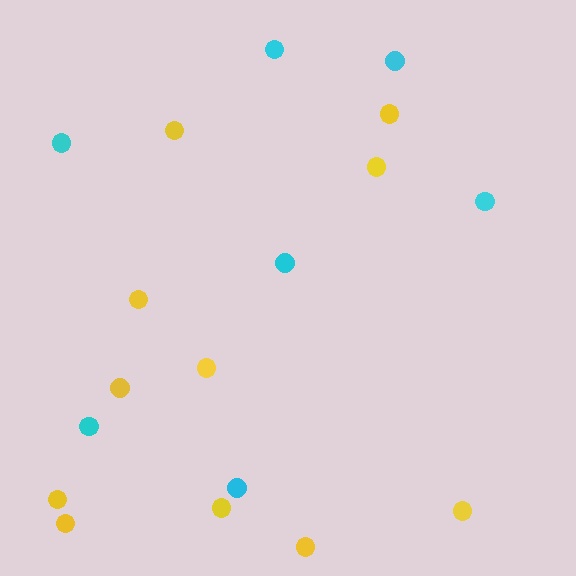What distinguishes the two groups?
There are 2 groups: one group of cyan circles (7) and one group of yellow circles (11).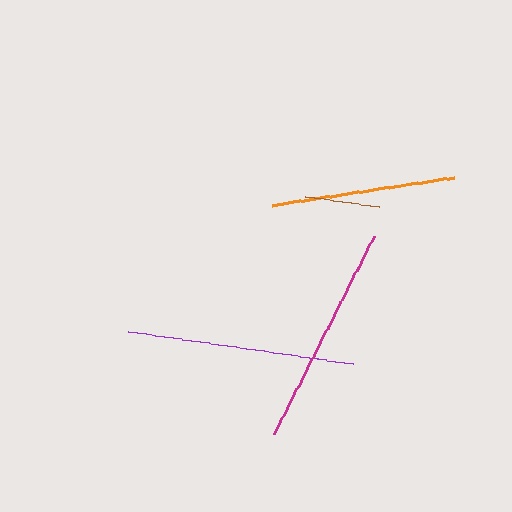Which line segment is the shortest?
The brown line is the shortest at approximately 74 pixels.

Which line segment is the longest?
The purple line is the longest at approximately 227 pixels.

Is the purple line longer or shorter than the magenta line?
The purple line is longer than the magenta line.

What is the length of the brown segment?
The brown segment is approximately 74 pixels long.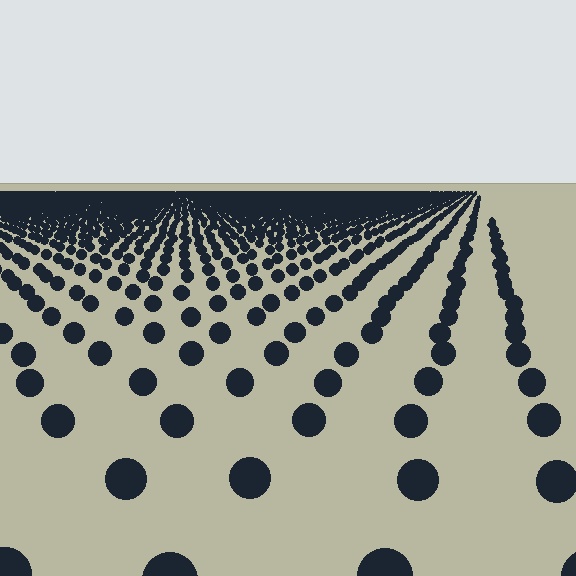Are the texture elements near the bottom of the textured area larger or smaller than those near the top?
Larger. Near the bottom, elements are closer to the viewer and appear at a bigger on-screen size.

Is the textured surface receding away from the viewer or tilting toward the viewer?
The surface is receding away from the viewer. Texture elements get smaller and denser toward the top.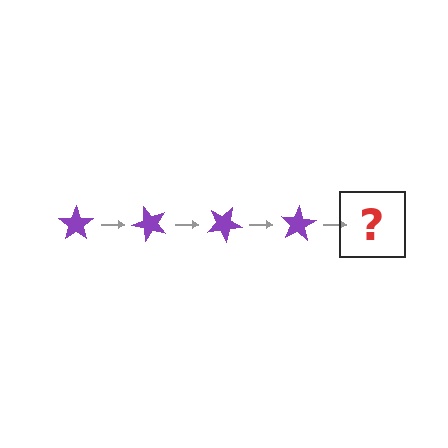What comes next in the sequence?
The next element should be a purple star rotated 200 degrees.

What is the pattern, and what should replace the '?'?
The pattern is that the star rotates 50 degrees each step. The '?' should be a purple star rotated 200 degrees.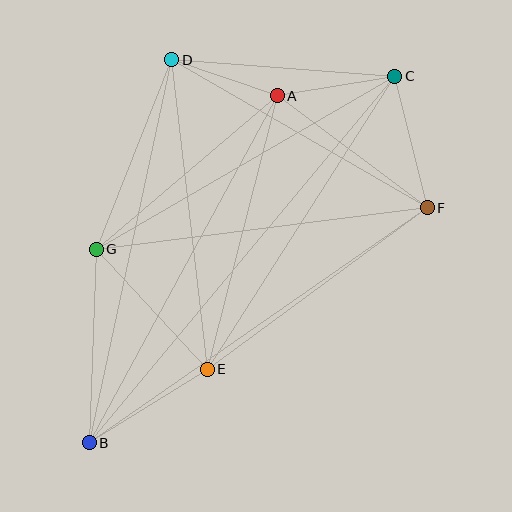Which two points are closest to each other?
Points A and D are closest to each other.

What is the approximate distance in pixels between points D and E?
The distance between D and E is approximately 312 pixels.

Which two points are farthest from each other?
Points B and C are farthest from each other.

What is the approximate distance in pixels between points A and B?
The distance between A and B is approximately 395 pixels.